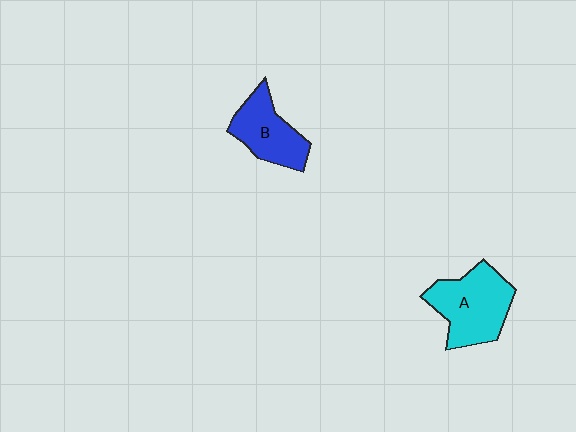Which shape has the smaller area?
Shape B (blue).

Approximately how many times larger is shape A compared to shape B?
Approximately 1.3 times.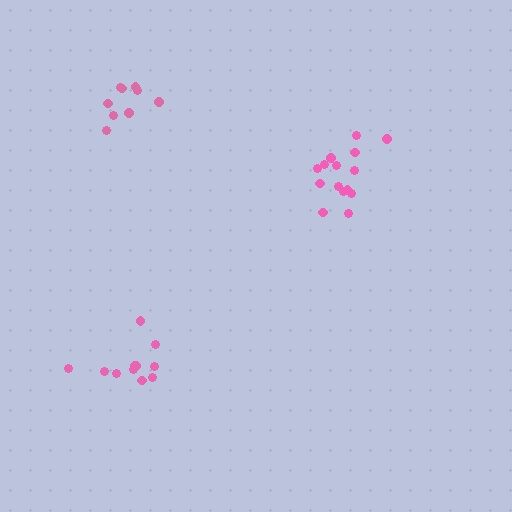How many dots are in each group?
Group 1: 11 dots, Group 2: 15 dots, Group 3: 9 dots (35 total).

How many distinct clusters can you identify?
There are 3 distinct clusters.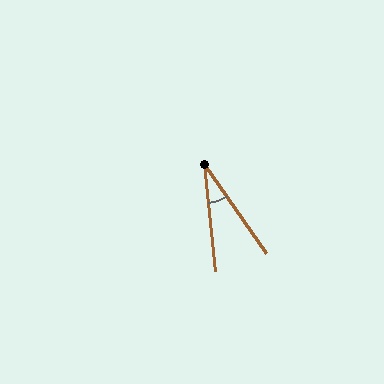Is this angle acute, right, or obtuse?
It is acute.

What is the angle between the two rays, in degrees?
Approximately 29 degrees.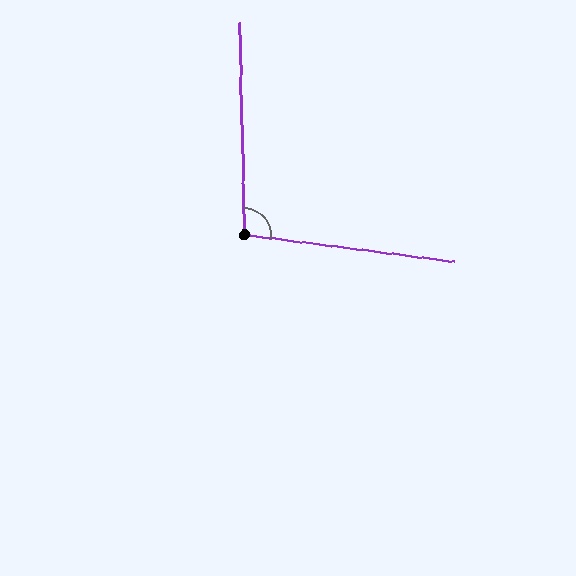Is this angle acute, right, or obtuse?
It is obtuse.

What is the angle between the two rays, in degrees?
Approximately 98 degrees.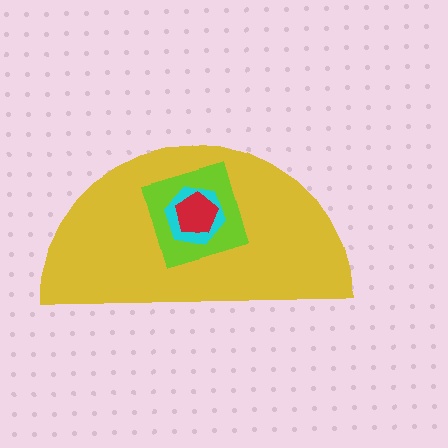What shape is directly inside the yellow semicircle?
The lime diamond.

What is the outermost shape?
The yellow semicircle.